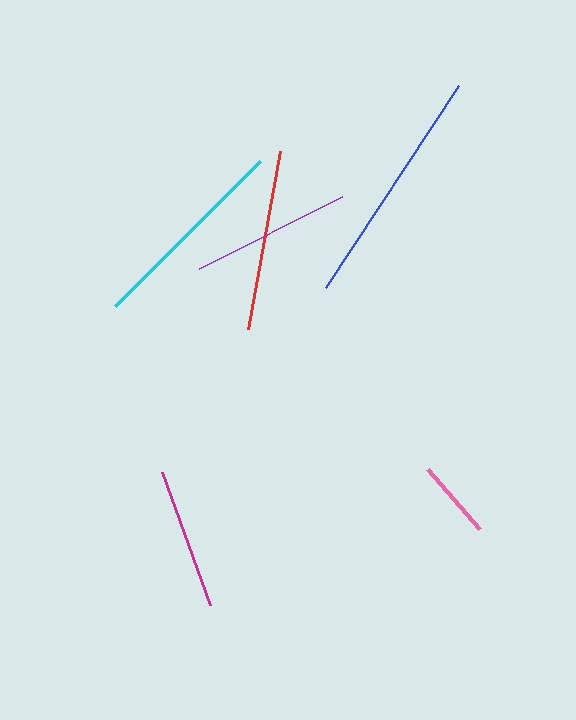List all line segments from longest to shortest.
From longest to shortest: blue, cyan, red, purple, magenta, pink.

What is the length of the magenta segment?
The magenta segment is approximately 141 pixels long.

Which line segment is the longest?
The blue line is the longest at approximately 242 pixels.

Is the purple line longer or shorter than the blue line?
The blue line is longer than the purple line.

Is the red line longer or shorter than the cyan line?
The cyan line is longer than the red line.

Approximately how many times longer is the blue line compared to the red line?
The blue line is approximately 1.3 times the length of the red line.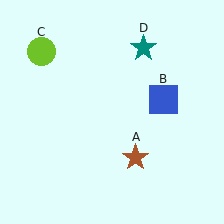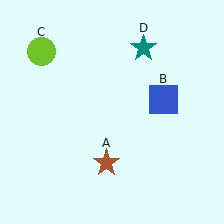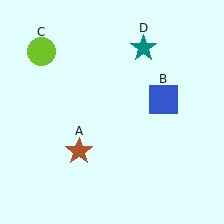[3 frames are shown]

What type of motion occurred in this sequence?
The brown star (object A) rotated clockwise around the center of the scene.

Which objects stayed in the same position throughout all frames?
Blue square (object B) and lime circle (object C) and teal star (object D) remained stationary.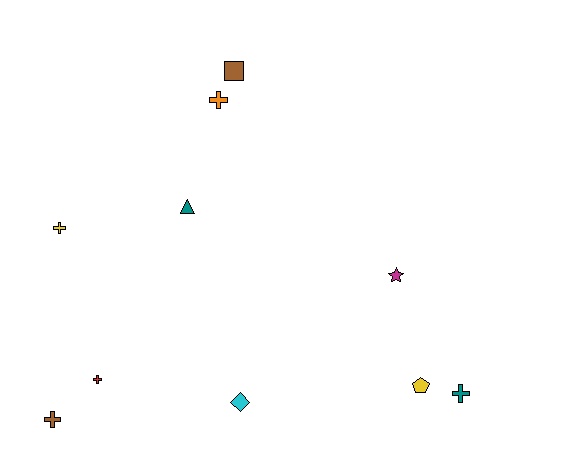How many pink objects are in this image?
There are no pink objects.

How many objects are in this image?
There are 10 objects.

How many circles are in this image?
There are no circles.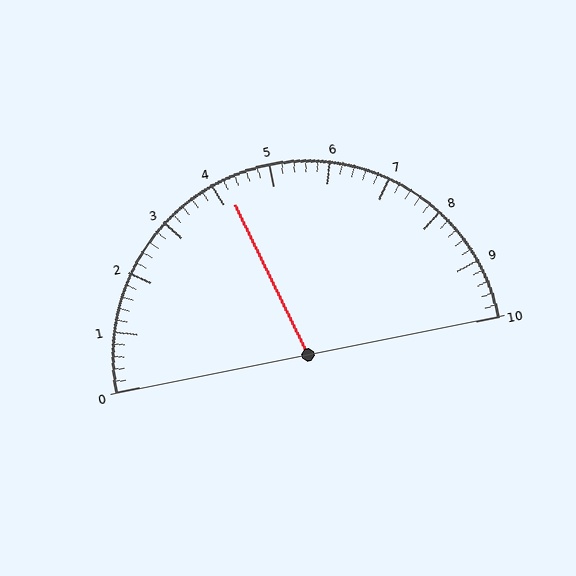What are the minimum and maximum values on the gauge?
The gauge ranges from 0 to 10.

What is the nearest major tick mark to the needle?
The nearest major tick mark is 4.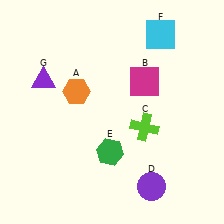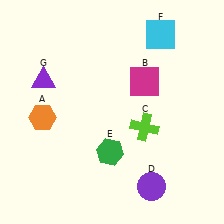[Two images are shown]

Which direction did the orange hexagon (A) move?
The orange hexagon (A) moved left.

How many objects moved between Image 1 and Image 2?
1 object moved between the two images.